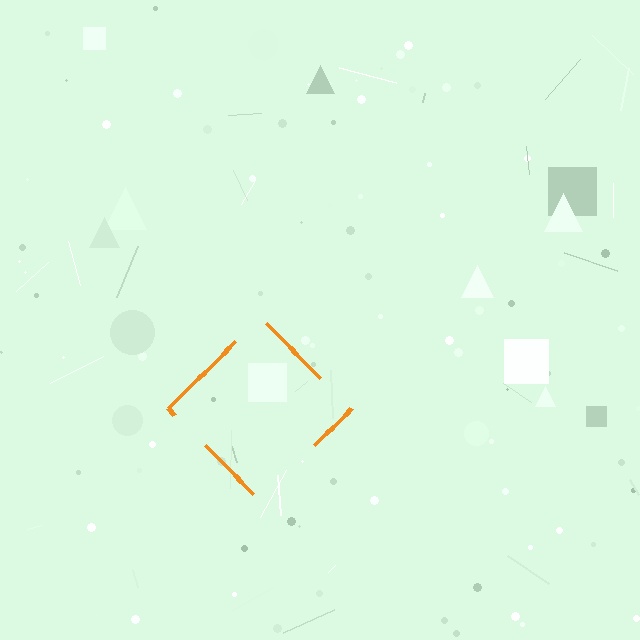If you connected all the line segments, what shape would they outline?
They would outline a diamond.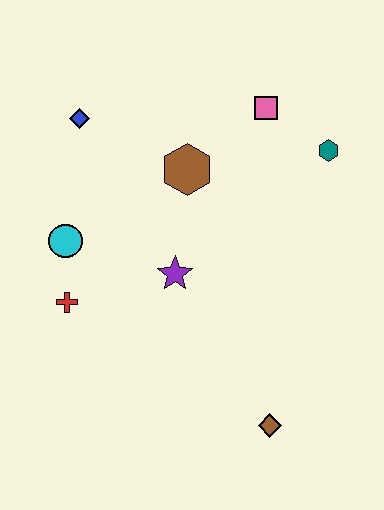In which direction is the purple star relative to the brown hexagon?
The purple star is below the brown hexagon.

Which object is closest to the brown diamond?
The purple star is closest to the brown diamond.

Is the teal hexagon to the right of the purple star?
Yes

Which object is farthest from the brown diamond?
The blue diamond is farthest from the brown diamond.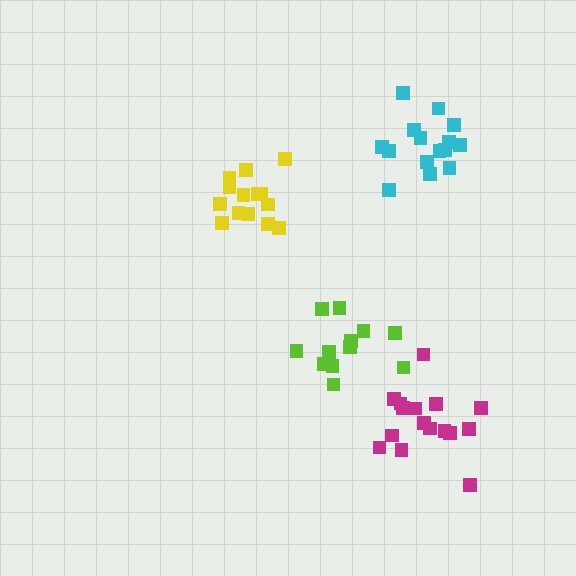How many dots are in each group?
Group 1: 12 dots, Group 2: 14 dots, Group 3: 16 dots, Group 4: 15 dots (57 total).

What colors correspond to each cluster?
The clusters are colored: lime, yellow, magenta, cyan.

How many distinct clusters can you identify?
There are 4 distinct clusters.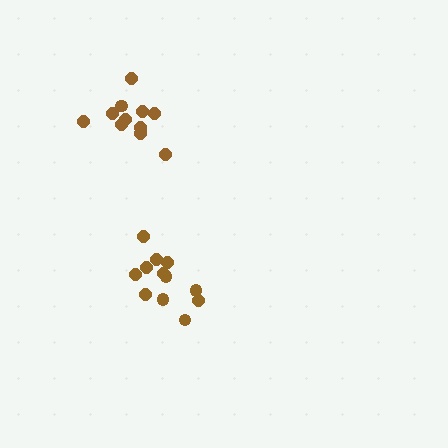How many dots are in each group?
Group 1: 12 dots, Group 2: 12 dots (24 total).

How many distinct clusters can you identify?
There are 2 distinct clusters.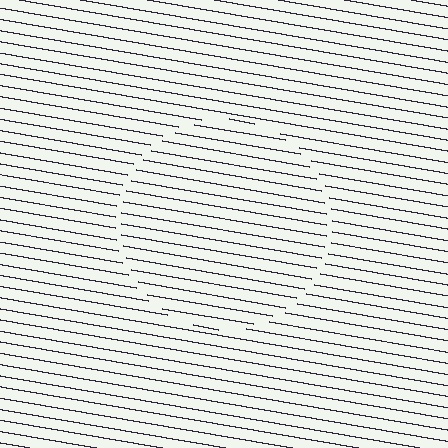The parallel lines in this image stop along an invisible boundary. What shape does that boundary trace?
An illusory circle. The interior of the shape contains the same grating, shifted by half a period — the contour is defined by the phase discontinuity where line-ends from the inner and outer gratings abut.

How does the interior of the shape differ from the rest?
The interior of the shape contains the same grating, shifted by half a period — the contour is defined by the phase discontinuity where line-ends from the inner and outer gratings abut.